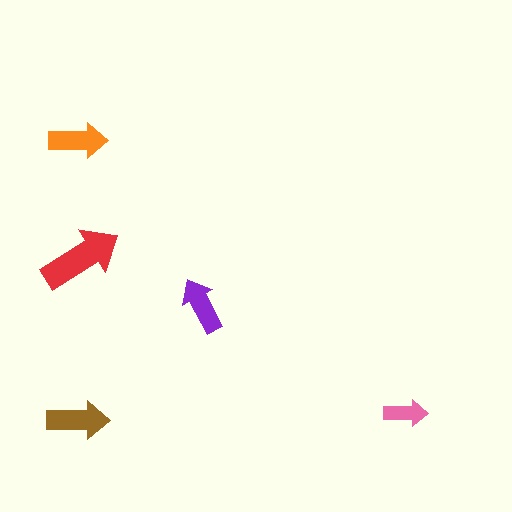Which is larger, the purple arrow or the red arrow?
The red one.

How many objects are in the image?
There are 5 objects in the image.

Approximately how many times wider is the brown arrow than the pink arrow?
About 1.5 times wider.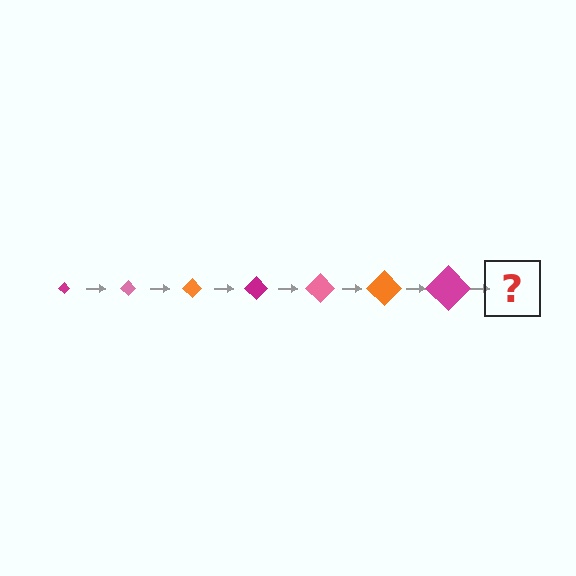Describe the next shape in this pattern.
It should be a pink diamond, larger than the previous one.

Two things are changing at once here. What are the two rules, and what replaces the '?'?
The two rules are that the diamond grows larger each step and the color cycles through magenta, pink, and orange. The '?' should be a pink diamond, larger than the previous one.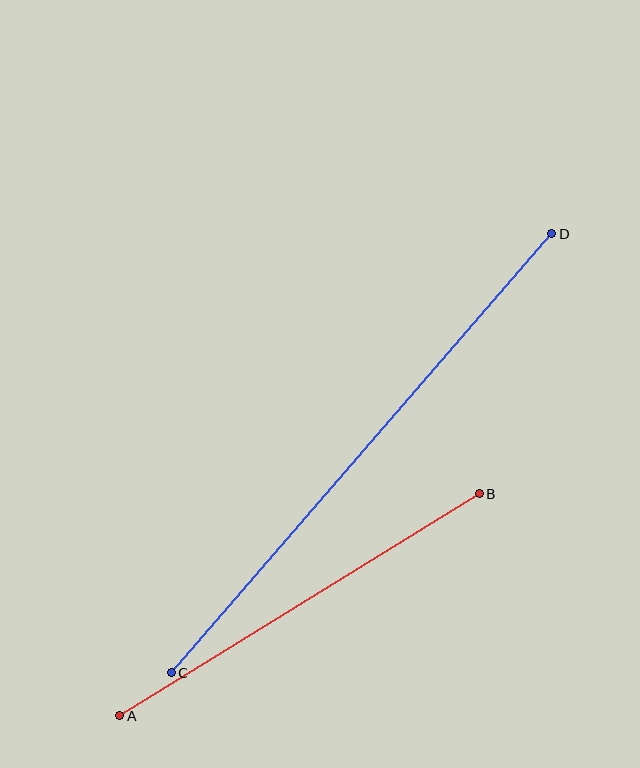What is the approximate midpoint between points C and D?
The midpoint is at approximately (361, 453) pixels.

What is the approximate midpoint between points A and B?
The midpoint is at approximately (299, 605) pixels.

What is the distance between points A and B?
The distance is approximately 422 pixels.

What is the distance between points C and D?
The distance is approximately 581 pixels.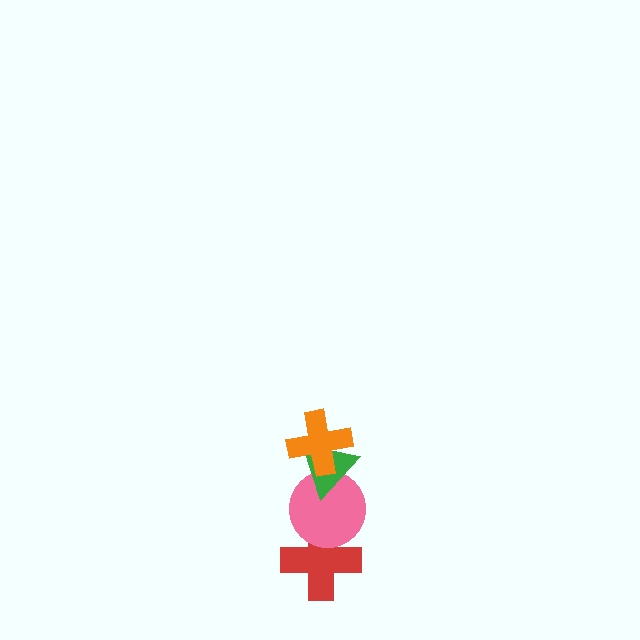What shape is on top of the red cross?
The pink circle is on top of the red cross.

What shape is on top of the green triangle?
The orange cross is on top of the green triangle.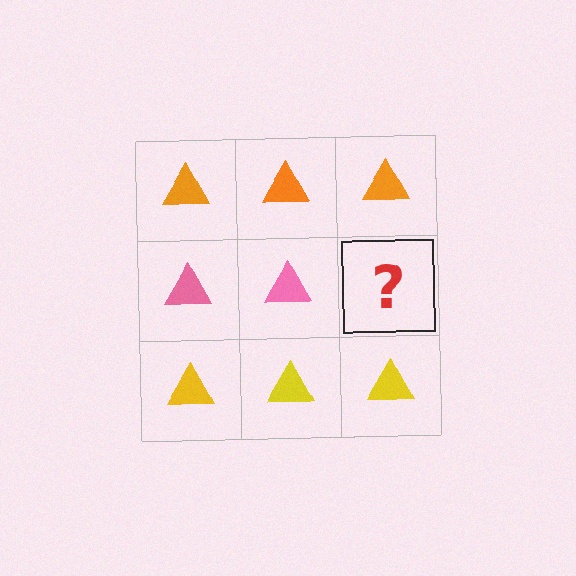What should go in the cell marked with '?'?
The missing cell should contain a pink triangle.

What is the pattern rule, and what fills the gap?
The rule is that each row has a consistent color. The gap should be filled with a pink triangle.